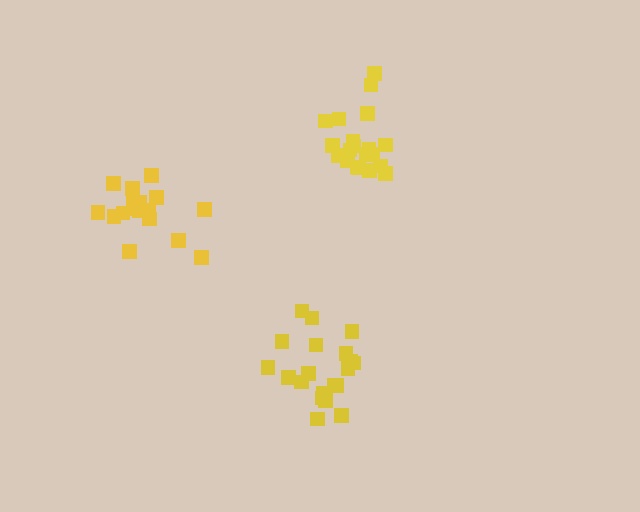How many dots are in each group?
Group 1: 20 dots, Group 2: 21 dots, Group 3: 18 dots (59 total).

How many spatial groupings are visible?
There are 3 spatial groupings.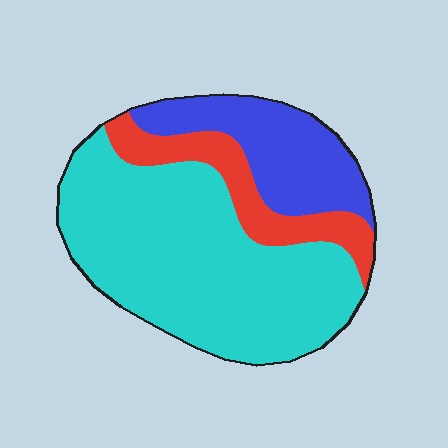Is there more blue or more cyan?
Cyan.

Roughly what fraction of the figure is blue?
Blue takes up less than a quarter of the figure.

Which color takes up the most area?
Cyan, at roughly 60%.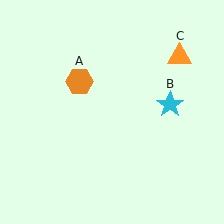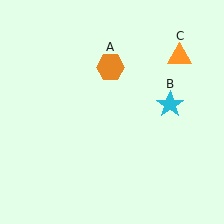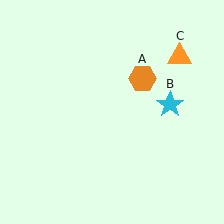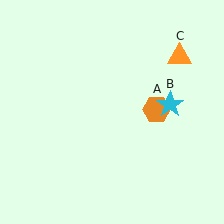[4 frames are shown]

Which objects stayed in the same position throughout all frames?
Cyan star (object B) and orange triangle (object C) remained stationary.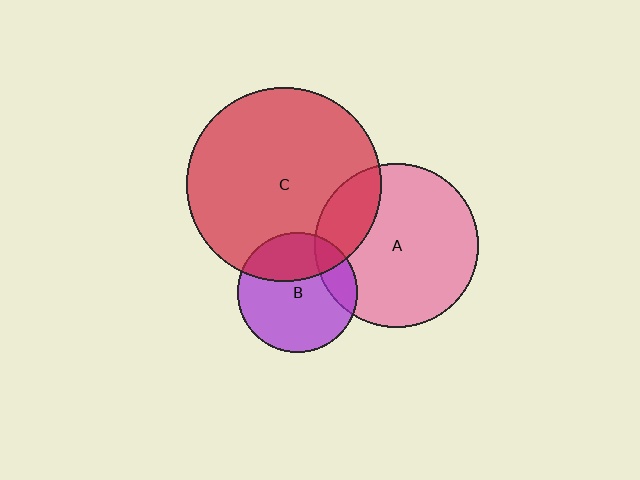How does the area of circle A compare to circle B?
Approximately 1.9 times.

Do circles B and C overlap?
Yes.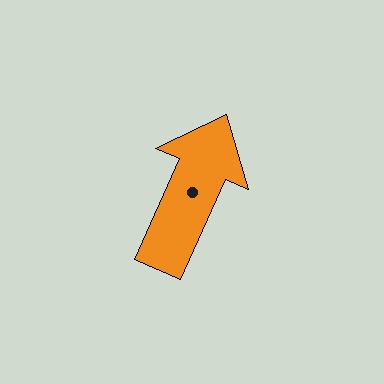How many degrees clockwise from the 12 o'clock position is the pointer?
Approximately 24 degrees.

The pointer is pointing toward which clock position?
Roughly 1 o'clock.